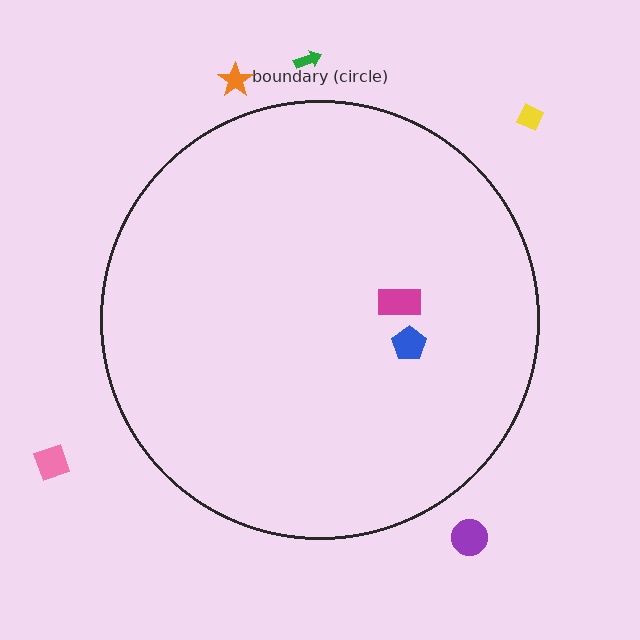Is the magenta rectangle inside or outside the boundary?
Inside.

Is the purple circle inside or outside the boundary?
Outside.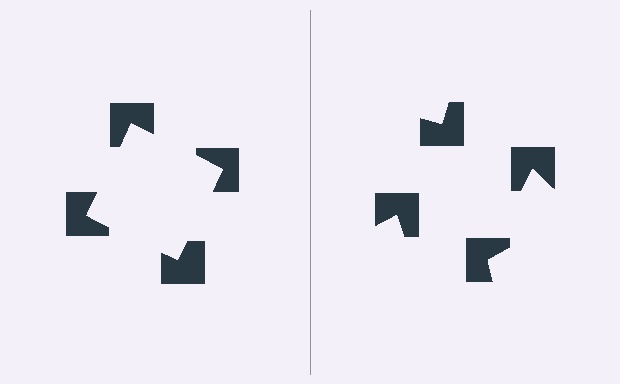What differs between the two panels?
The notched squares are positioned identically on both sides; only the wedge orientations differ. On the left they align to a square; on the right they are misaligned.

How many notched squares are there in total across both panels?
8 — 4 on each side.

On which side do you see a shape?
An illusory square appears on the left side. On the right side the wedge cuts are rotated, so no coherent shape forms.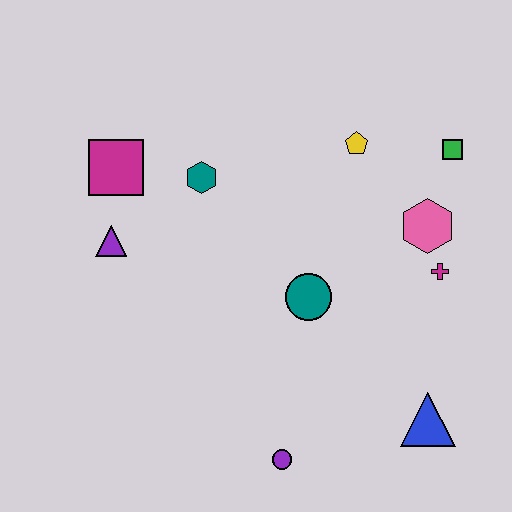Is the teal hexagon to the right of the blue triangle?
No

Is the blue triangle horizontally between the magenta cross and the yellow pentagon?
Yes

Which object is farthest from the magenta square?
The blue triangle is farthest from the magenta square.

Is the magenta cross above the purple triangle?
No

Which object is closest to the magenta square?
The purple triangle is closest to the magenta square.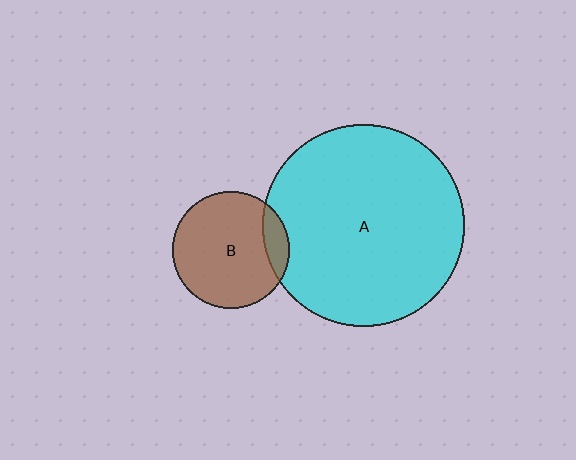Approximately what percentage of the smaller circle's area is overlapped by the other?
Approximately 15%.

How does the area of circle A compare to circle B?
Approximately 3.0 times.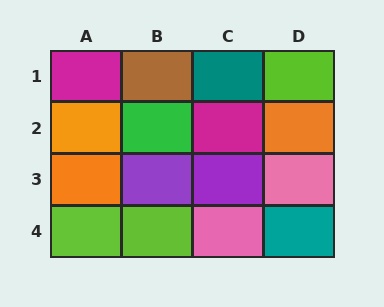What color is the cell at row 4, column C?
Pink.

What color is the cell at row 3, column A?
Orange.